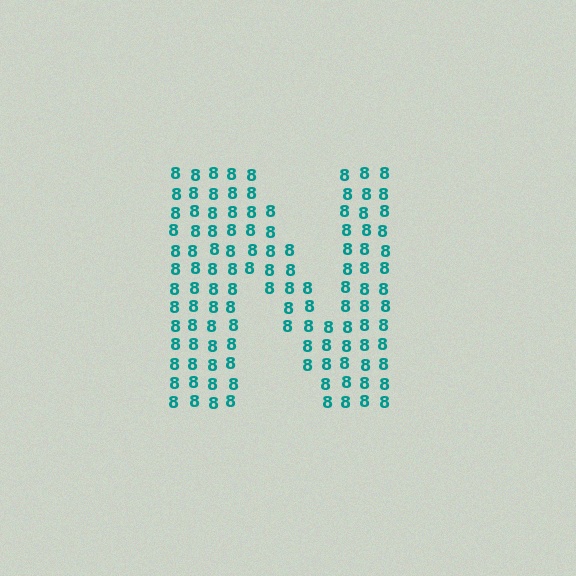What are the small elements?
The small elements are digit 8's.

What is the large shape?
The large shape is the letter N.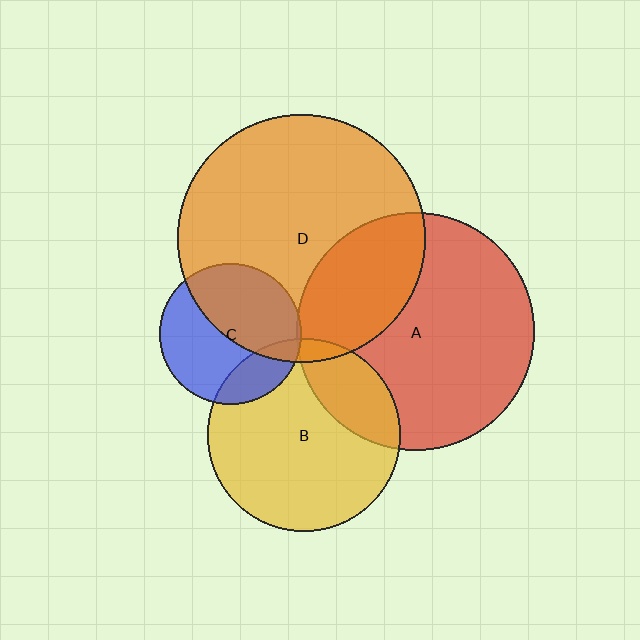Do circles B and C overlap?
Yes.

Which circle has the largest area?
Circle D (orange).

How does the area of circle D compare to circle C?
Approximately 3.1 times.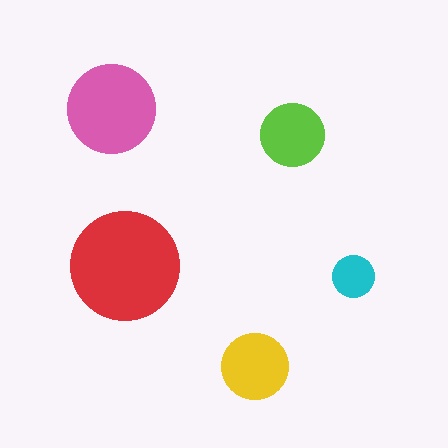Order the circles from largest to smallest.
the red one, the pink one, the yellow one, the lime one, the cyan one.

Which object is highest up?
The pink circle is topmost.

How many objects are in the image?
There are 5 objects in the image.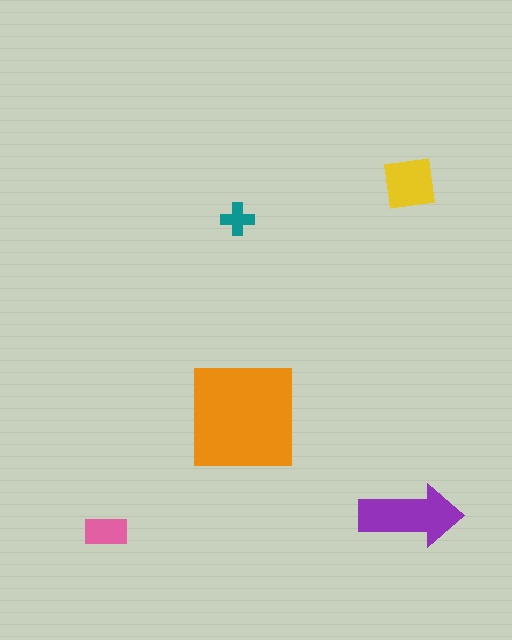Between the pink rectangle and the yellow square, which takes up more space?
The yellow square.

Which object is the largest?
The orange square.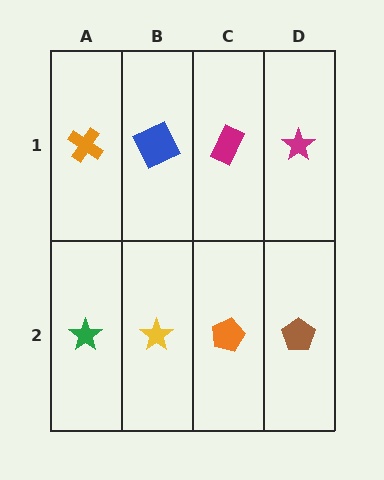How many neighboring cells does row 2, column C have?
3.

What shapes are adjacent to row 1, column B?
A yellow star (row 2, column B), an orange cross (row 1, column A), a magenta rectangle (row 1, column C).